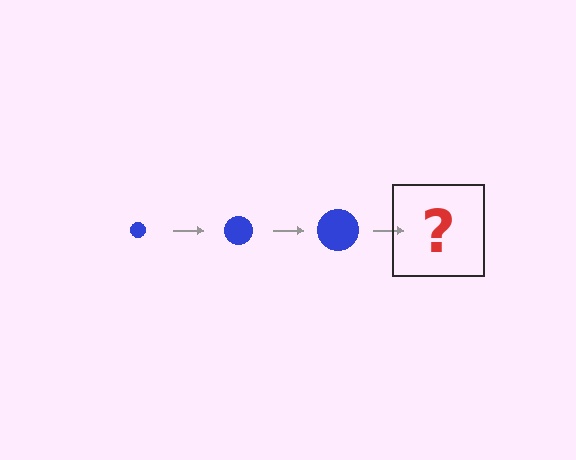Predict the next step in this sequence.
The next step is a blue circle, larger than the previous one.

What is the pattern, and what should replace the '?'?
The pattern is that the circle gets progressively larger each step. The '?' should be a blue circle, larger than the previous one.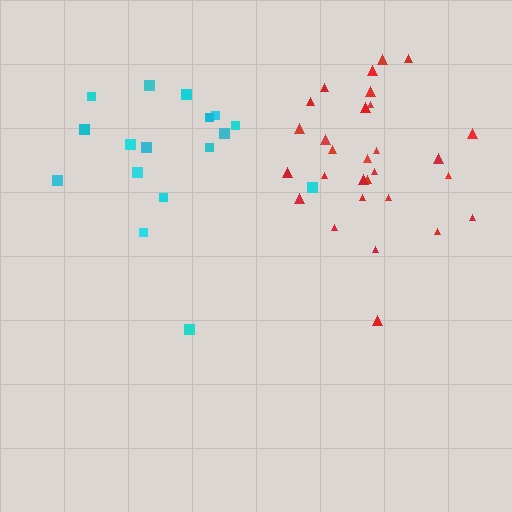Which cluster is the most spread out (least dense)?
Cyan.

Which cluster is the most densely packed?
Red.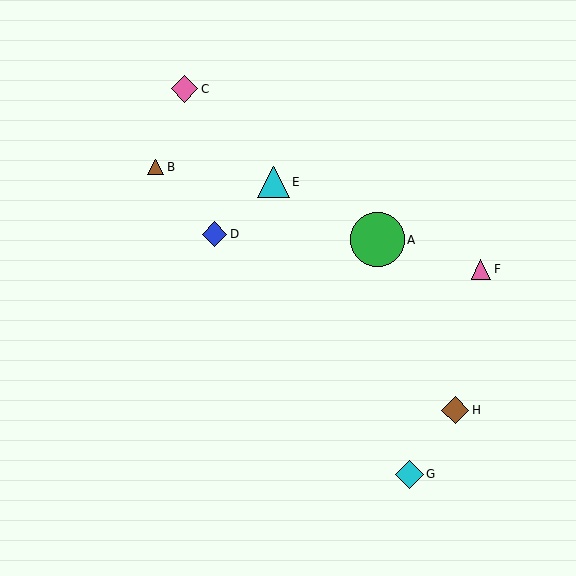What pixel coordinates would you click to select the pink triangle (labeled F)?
Click at (481, 269) to select the pink triangle F.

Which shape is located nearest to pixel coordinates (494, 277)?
The pink triangle (labeled F) at (481, 269) is nearest to that location.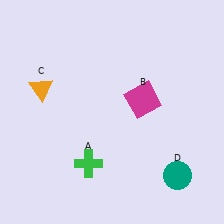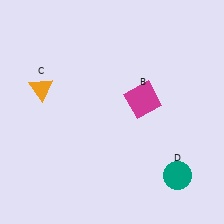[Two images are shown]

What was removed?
The green cross (A) was removed in Image 2.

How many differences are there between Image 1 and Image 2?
There is 1 difference between the two images.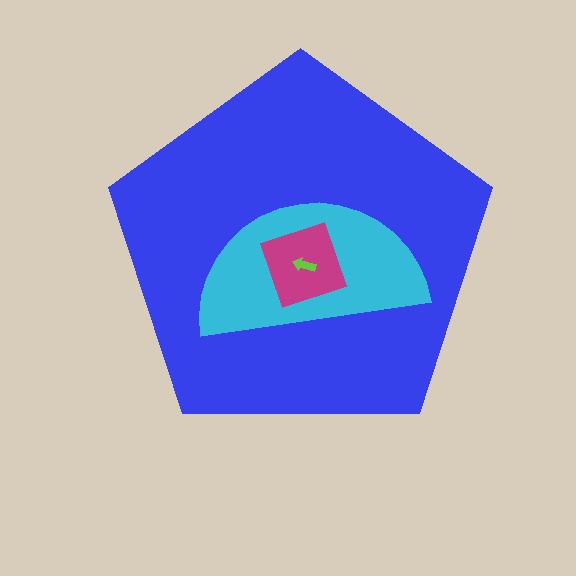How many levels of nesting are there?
4.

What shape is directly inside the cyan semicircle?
The magenta diamond.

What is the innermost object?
The lime arrow.